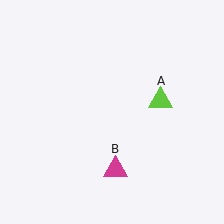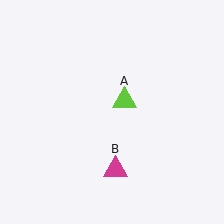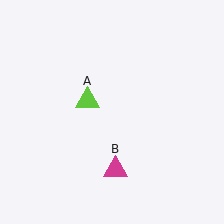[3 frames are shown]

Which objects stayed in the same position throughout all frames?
Magenta triangle (object B) remained stationary.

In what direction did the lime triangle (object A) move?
The lime triangle (object A) moved left.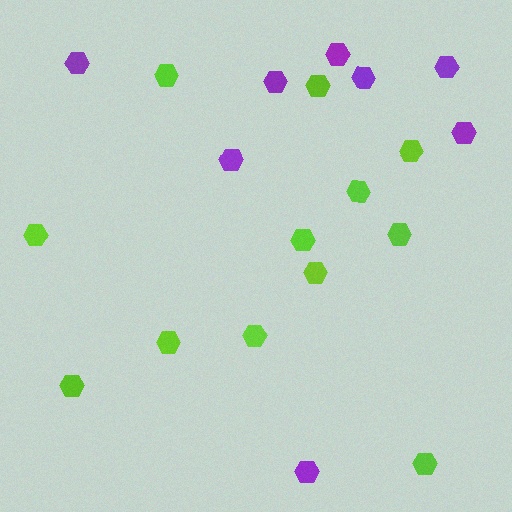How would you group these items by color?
There are 2 groups: one group of lime hexagons (12) and one group of purple hexagons (8).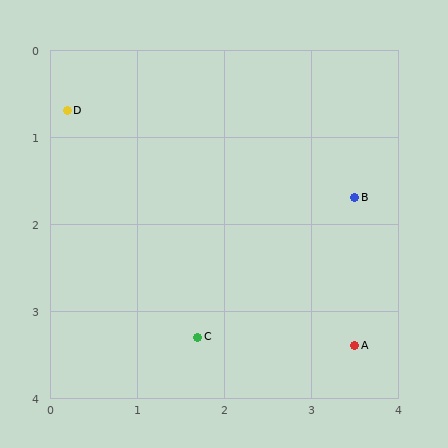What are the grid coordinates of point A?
Point A is at approximately (3.5, 3.4).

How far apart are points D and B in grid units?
Points D and B are about 3.4 grid units apart.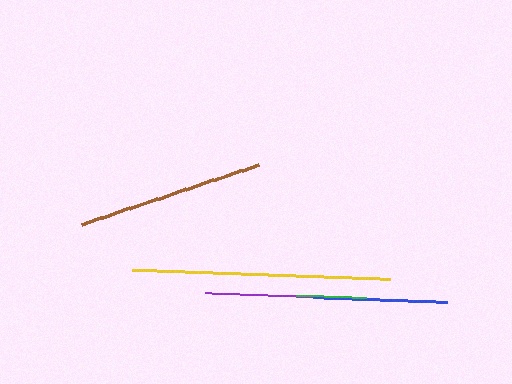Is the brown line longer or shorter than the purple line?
The purple line is longer than the brown line.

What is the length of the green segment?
The green segment is approximately 71 pixels long.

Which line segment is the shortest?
The green line is the shortest at approximately 71 pixels.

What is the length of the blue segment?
The blue segment is approximately 134 pixels long.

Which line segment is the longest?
The yellow line is the longest at approximately 257 pixels.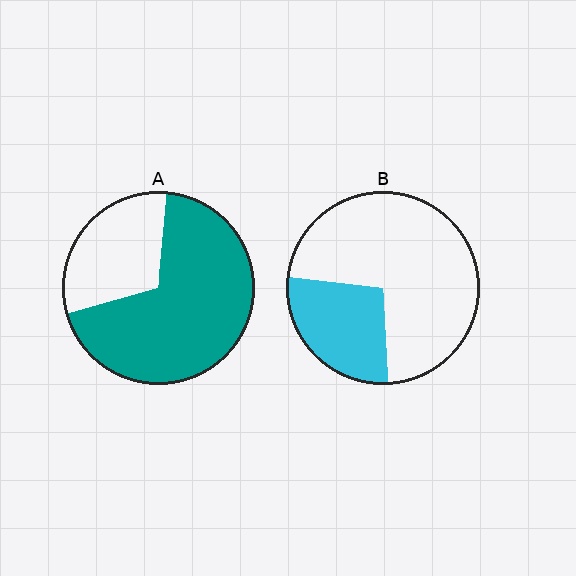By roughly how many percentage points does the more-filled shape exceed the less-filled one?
By roughly 40 percentage points (A over B).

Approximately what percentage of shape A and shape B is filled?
A is approximately 70% and B is approximately 30%.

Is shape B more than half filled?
No.